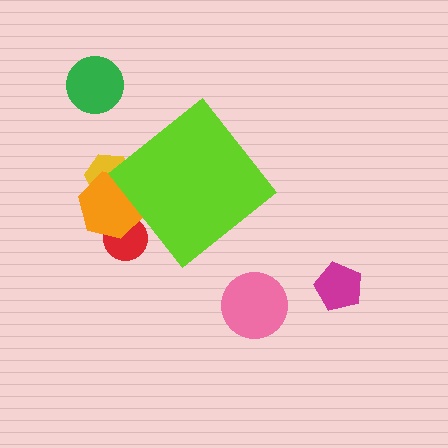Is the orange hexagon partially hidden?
Yes, the orange hexagon is partially hidden behind the lime diamond.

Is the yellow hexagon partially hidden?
Yes, the yellow hexagon is partially hidden behind the lime diamond.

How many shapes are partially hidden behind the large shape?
3 shapes are partially hidden.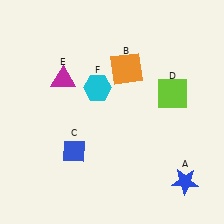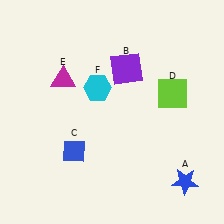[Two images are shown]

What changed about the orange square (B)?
In Image 1, B is orange. In Image 2, it changed to purple.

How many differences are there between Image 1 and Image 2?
There is 1 difference between the two images.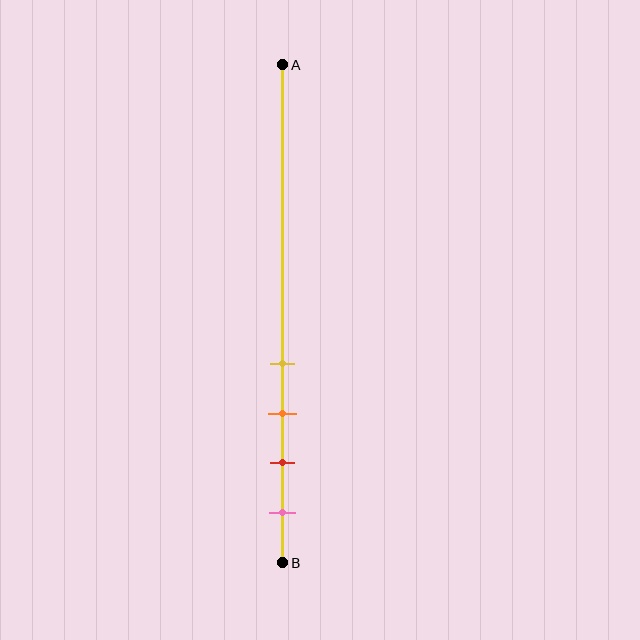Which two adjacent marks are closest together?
The yellow and orange marks are the closest adjacent pair.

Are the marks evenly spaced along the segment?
Yes, the marks are approximately evenly spaced.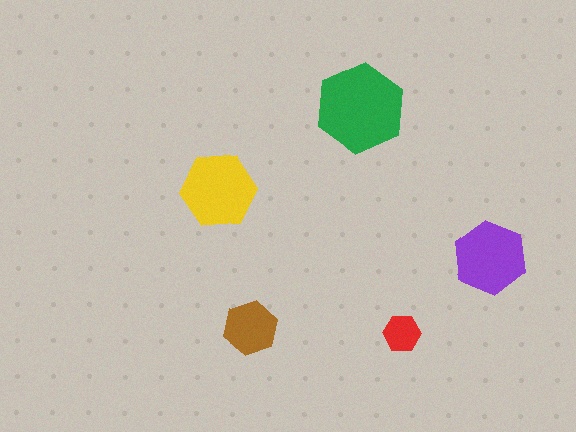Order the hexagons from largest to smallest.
the green one, the yellow one, the purple one, the brown one, the red one.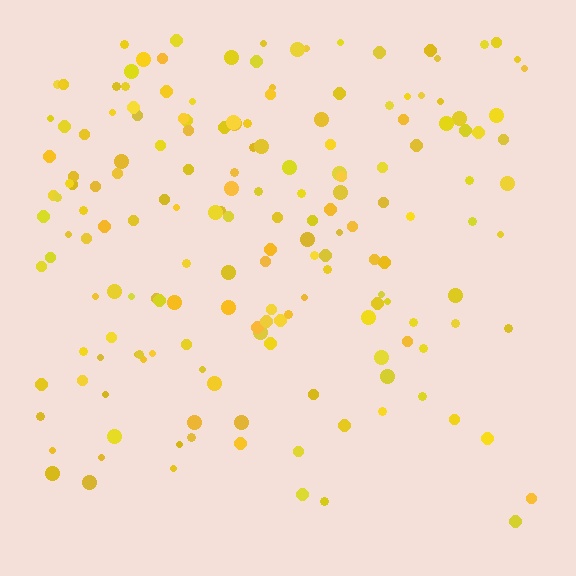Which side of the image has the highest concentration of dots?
The top.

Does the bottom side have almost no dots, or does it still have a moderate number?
Still a moderate number, just noticeably fewer than the top.